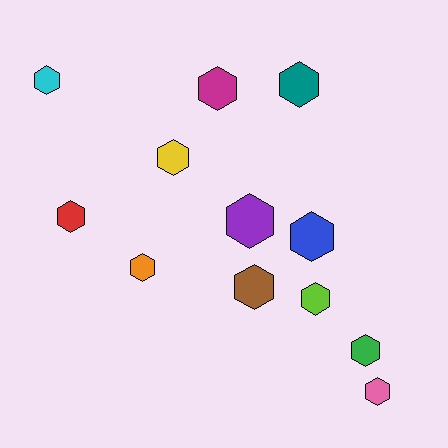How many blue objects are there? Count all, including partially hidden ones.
There is 1 blue object.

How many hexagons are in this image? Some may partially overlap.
There are 12 hexagons.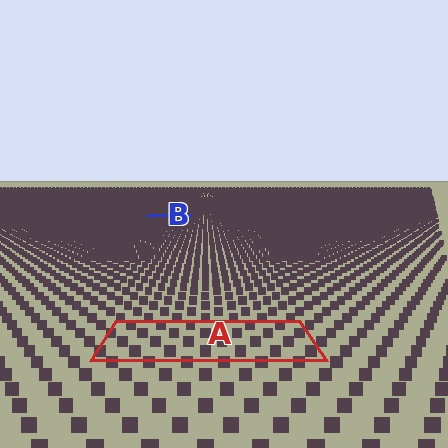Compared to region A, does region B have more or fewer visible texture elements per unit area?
Region B has more texture elements per unit area — they are packed more densely because it is farther away.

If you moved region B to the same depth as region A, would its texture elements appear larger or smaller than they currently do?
They would appear larger. At a closer depth, the same texture elements are projected at a bigger on-screen size.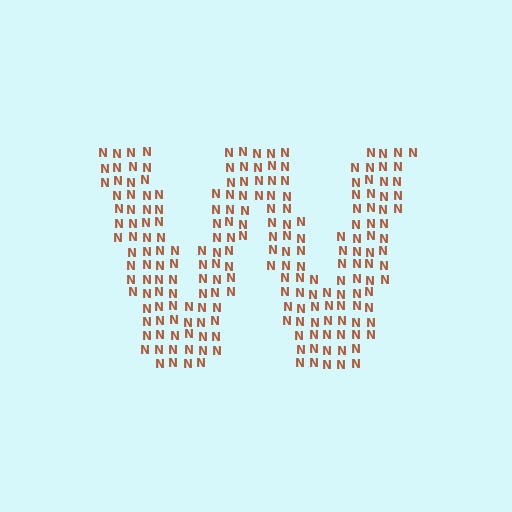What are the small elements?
The small elements are letter N's.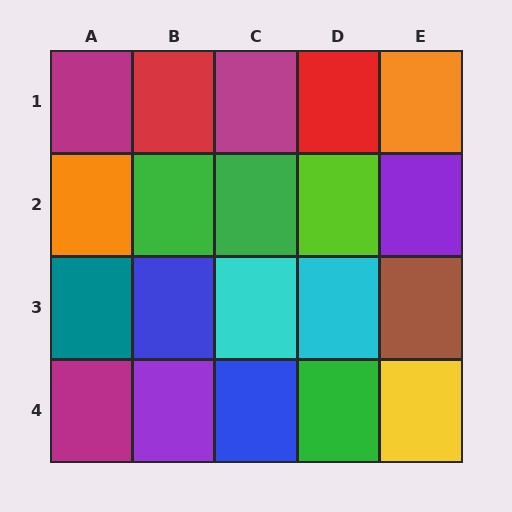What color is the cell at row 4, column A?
Magenta.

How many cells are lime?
1 cell is lime.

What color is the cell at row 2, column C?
Green.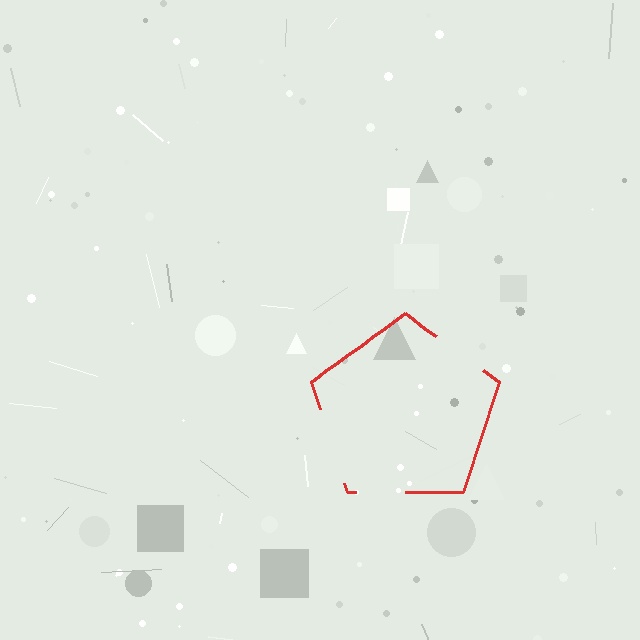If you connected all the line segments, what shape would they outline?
They would outline a pentagon.